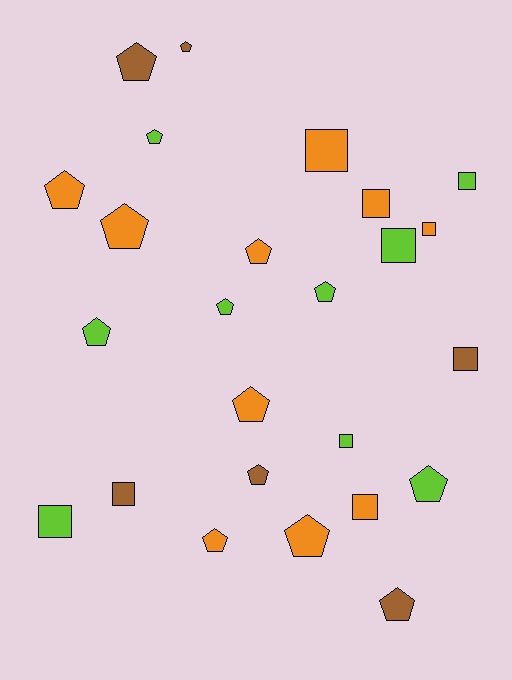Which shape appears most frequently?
Pentagon, with 15 objects.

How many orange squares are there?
There are 4 orange squares.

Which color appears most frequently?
Orange, with 10 objects.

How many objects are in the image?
There are 25 objects.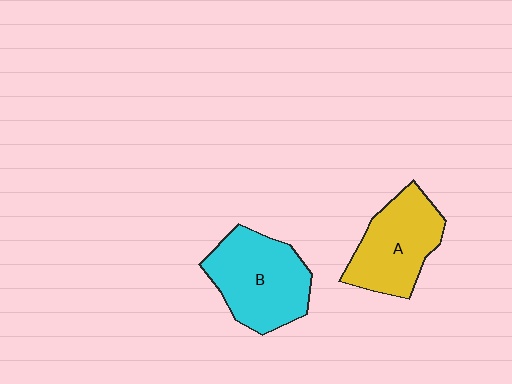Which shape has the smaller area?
Shape A (yellow).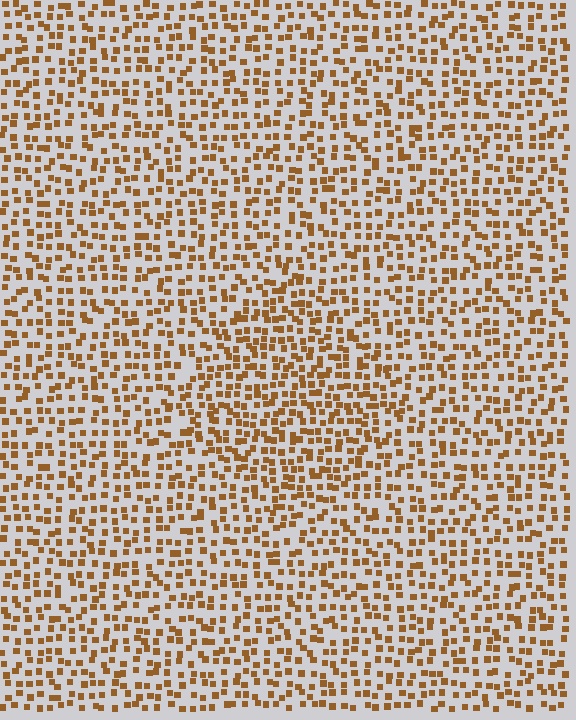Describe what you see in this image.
The image contains small brown elements arranged at two different densities. A diamond-shaped region is visible where the elements are more densely packed than the surrounding area.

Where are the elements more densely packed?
The elements are more densely packed inside the diamond boundary.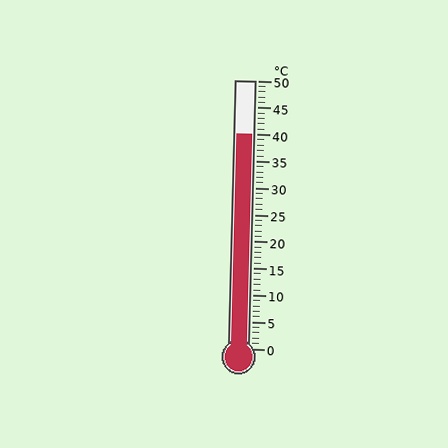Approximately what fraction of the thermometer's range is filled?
The thermometer is filled to approximately 80% of its range.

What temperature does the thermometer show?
The thermometer shows approximately 40°C.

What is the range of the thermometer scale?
The thermometer scale ranges from 0°C to 50°C.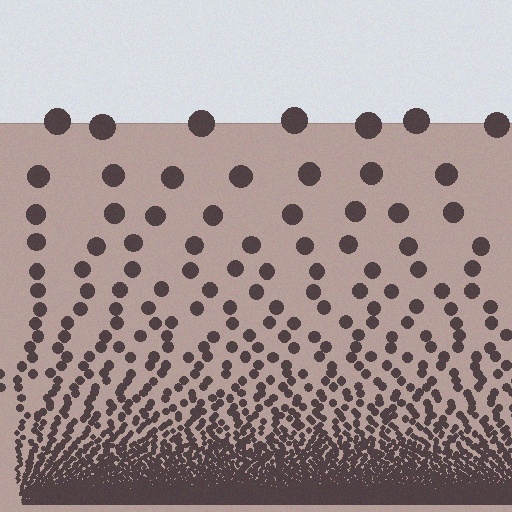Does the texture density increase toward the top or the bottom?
Density increases toward the bottom.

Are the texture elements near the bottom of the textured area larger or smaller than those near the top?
Smaller. The gradient is inverted — elements near the bottom are smaller and denser.